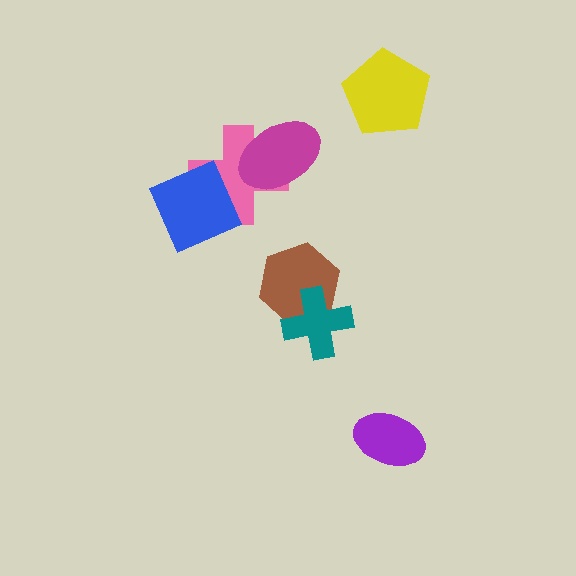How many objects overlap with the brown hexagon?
1 object overlaps with the brown hexagon.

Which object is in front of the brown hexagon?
The teal cross is in front of the brown hexagon.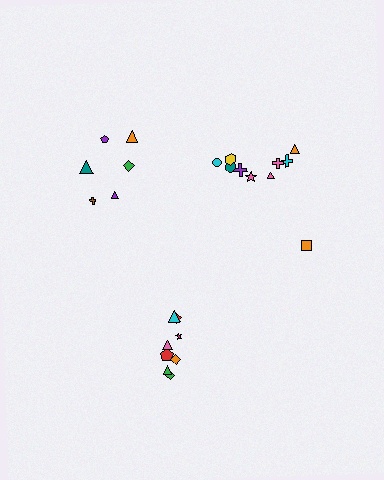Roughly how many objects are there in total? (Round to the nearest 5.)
Roughly 25 objects in total.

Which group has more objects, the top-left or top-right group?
The top-right group.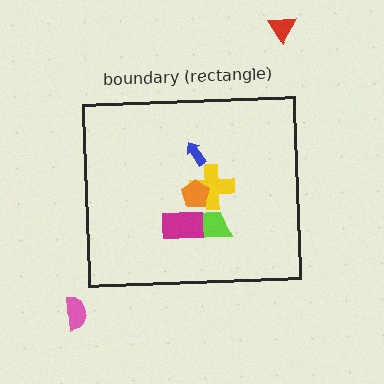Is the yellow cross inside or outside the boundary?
Inside.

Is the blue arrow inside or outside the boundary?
Inside.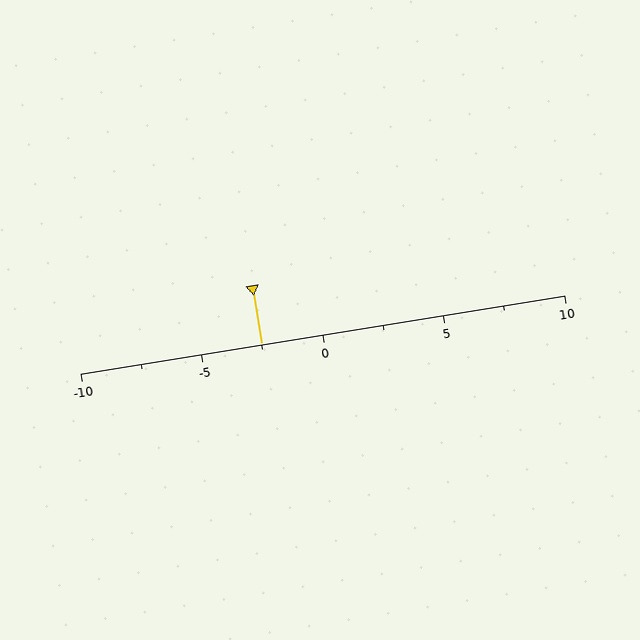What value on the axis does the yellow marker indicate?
The marker indicates approximately -2.5.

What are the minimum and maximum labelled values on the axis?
The axis runs from -10 to 10.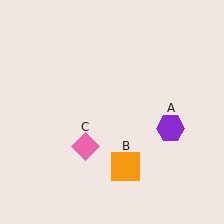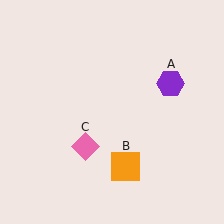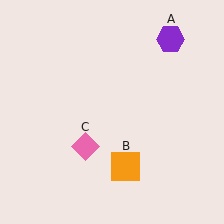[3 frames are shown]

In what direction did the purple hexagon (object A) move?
The purple hexagon (object A) moved up.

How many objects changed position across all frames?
1 object changed position: purple hexagon (object A).